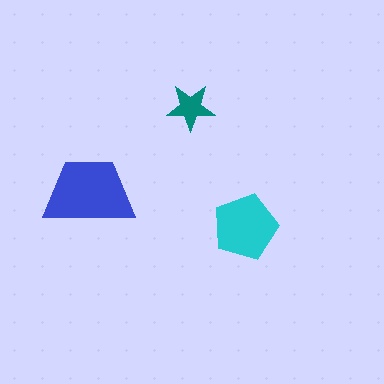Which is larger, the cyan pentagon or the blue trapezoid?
The blue trapezoid.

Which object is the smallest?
The teal star.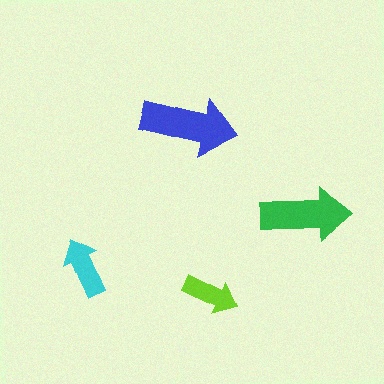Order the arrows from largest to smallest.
the blue one, the green one, the cyan one, the lime one.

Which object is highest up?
The blue arrow is topmost.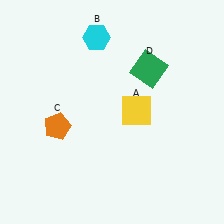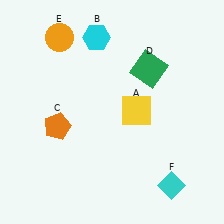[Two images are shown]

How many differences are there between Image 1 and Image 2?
There are 2 differences between the two images.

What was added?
An orange circle (E), a cyan diamond (F) were added in Image 2.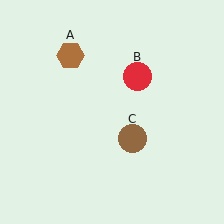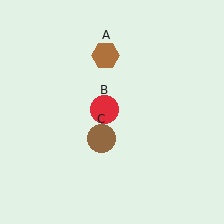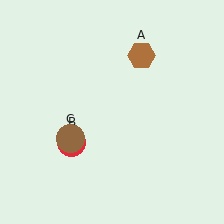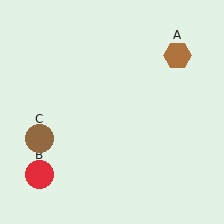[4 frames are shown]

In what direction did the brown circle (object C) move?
The brown circle (object C) moved left.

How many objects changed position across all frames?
3 objects changed position: brown hexagon (object A), red circle (object B), brown circle (object C).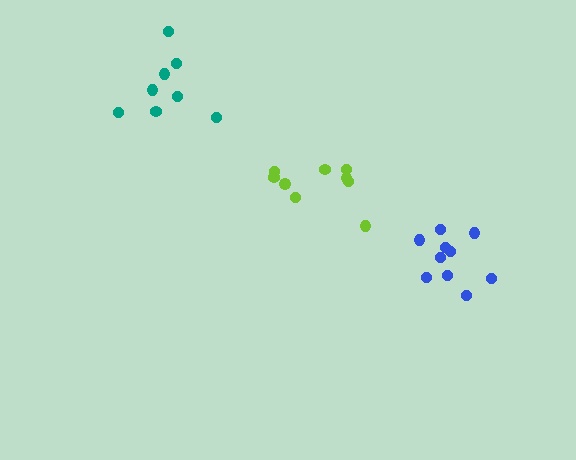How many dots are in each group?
Group 1: 10 dots, Group 2: 9 dots, Group 3: 8 dots (27 total).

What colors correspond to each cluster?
The clusters are colored: blue, lime, teal.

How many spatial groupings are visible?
There are 3 spatial groupings.